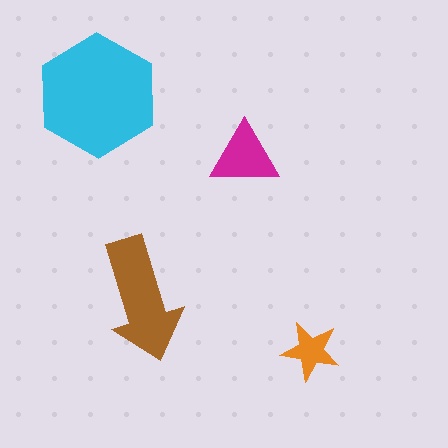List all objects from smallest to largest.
The orange star, the magenta triangle, the brown arrow, the cyan hexagon.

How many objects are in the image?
There are 4 objects in the image.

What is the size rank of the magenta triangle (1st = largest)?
3rd.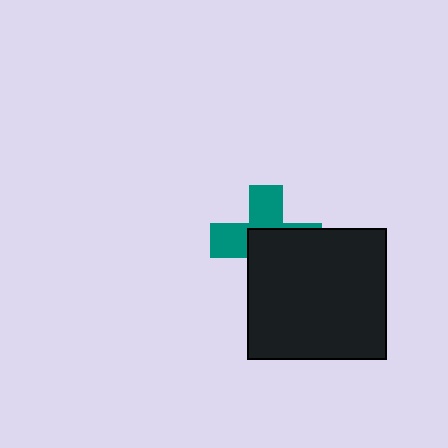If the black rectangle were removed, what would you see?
You would see the complete teal cross.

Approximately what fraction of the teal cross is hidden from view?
Roughly 55% of the teal cross is hidden behind the black rectangle.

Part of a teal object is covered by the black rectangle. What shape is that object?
It is a cross.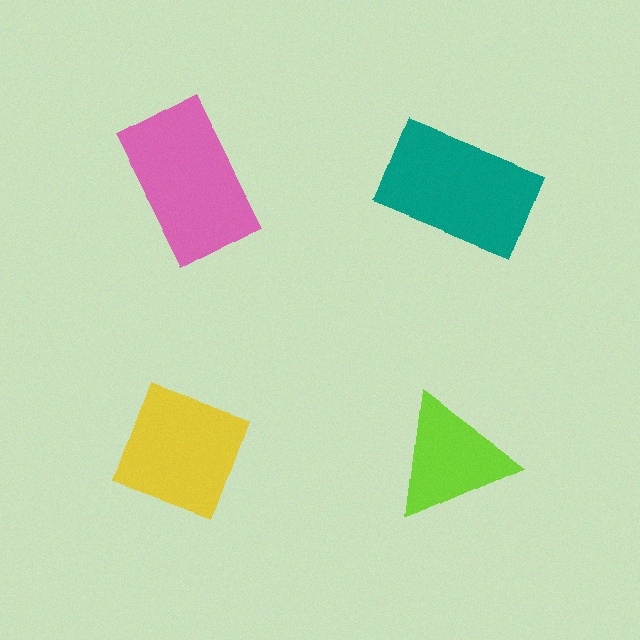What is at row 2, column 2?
A lime triangle.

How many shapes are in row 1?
2 shapes.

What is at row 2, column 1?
A yellow diamond.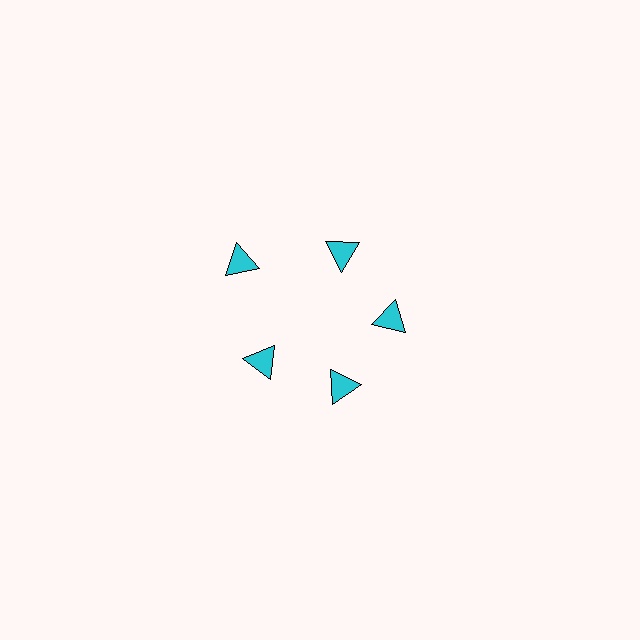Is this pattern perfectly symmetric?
No. The 5 cyan triangles are arranged in a ring, but one element near the 10 o'clock position is pushed outward from the center, breaking the 5-fold rotational symmetry.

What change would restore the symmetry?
The symmetry would be restored by moving it inward, back onto the ring so that all 5 triangles sit at equal angles and equal distance from the center.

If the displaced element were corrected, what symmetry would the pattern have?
It would have 5-fold rotational symmetry — the pattern would map onto itself every 72 degrees.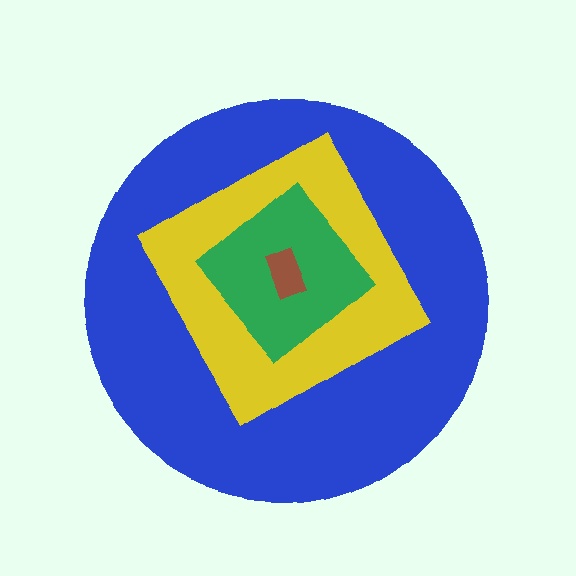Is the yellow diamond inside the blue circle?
Yes.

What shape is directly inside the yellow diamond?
The green diamond.